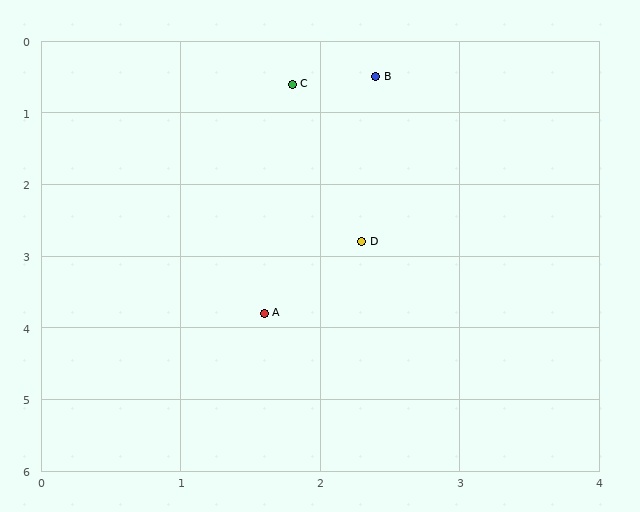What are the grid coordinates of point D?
Point D is at approximately (2.3, 2.8).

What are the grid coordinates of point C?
Point C is at approximately (1.8, 0.6).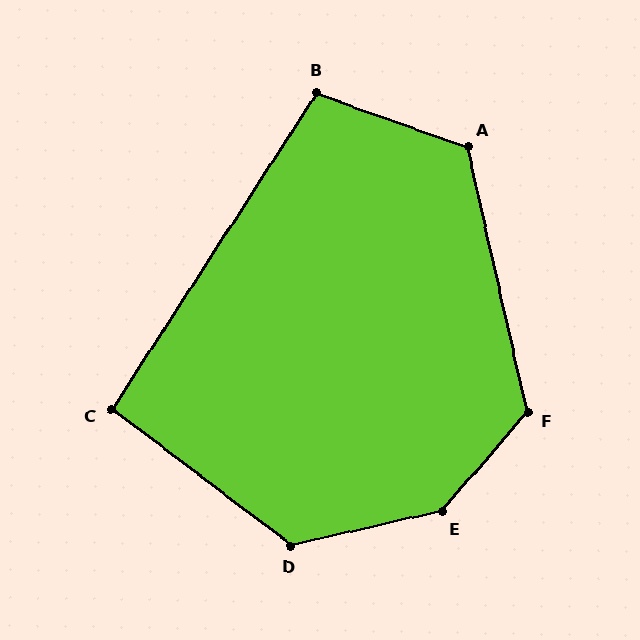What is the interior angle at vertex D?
Approximately 130 degrees (obtuse).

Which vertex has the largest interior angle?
E, at approximately 143 degrees.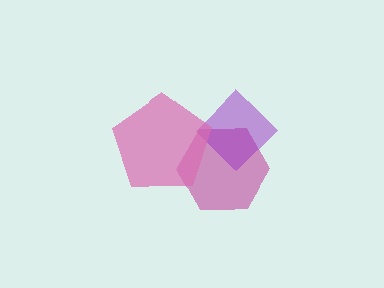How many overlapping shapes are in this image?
There are 3 overlapping shapes in the image.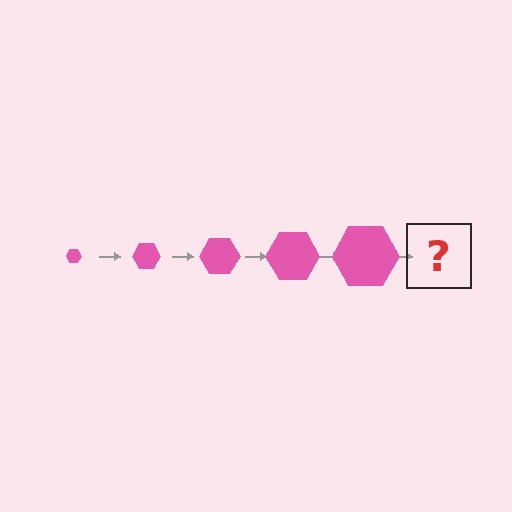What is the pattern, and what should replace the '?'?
The pattern is that the hexagon gets progressively larger each step. The '?' should be a pink hexagon, larger than the previous one.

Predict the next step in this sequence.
The next step is a pink hexagon, larger than the previous one.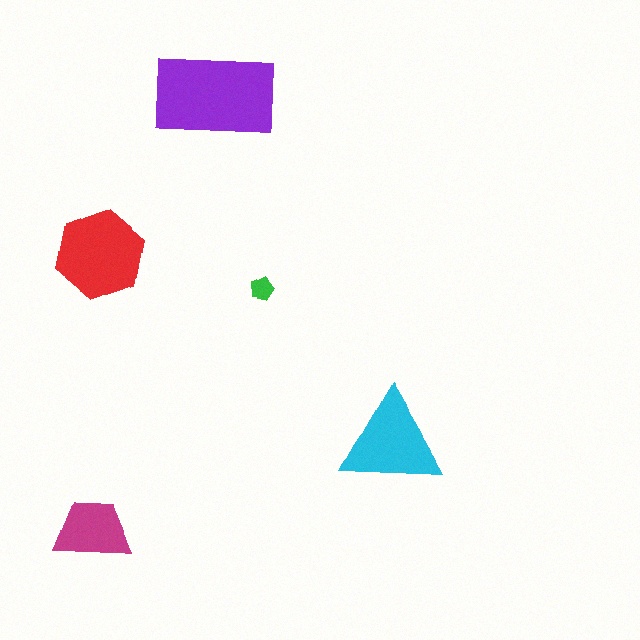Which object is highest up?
The purple rectangle is topmost.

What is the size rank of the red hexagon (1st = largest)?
2nd.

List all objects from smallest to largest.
The green pentagon, the magenta trapezoid, the cyan triangle, the red hexagon, the purple rectangle.